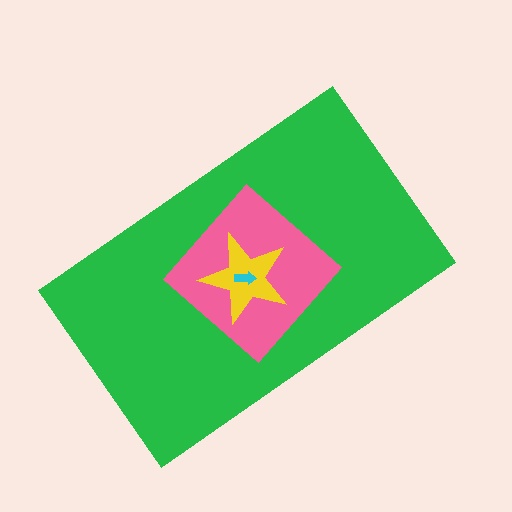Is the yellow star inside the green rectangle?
Yes.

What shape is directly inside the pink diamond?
The yellow star.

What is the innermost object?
The cyan arrow.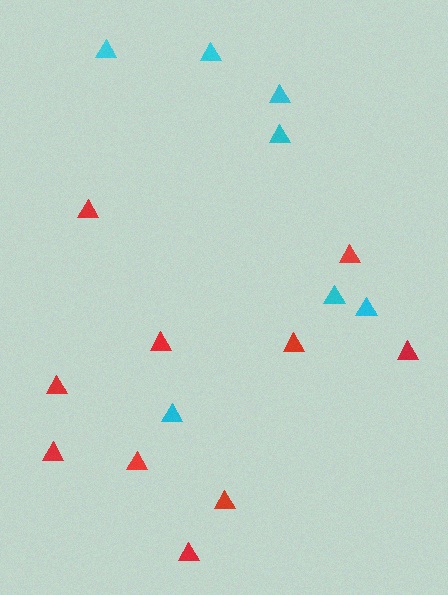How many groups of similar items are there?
There are 2 groups: one group of cyan triangles (7) and one group of red triangles (10).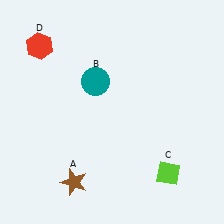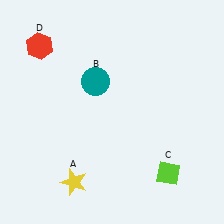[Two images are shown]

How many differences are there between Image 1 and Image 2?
There is 1 difference between the two images.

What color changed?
The star (A) changed from brown in Image 1 to yellow in Image 2.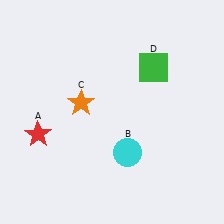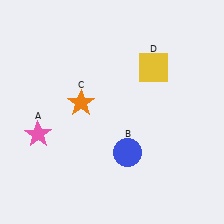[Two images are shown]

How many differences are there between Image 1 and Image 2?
There are 3 differences between the two images.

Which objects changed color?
A changed from red to pink. B changed from cyan to blue. D changed from green to yellow.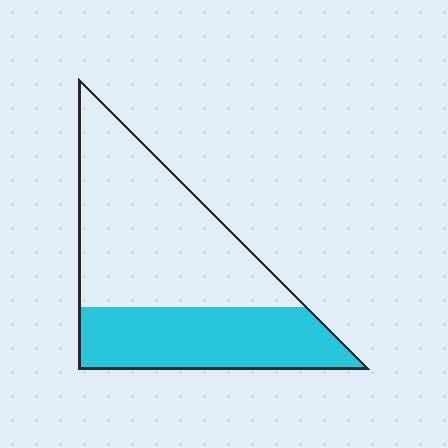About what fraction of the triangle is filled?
About three eighths (3/8).